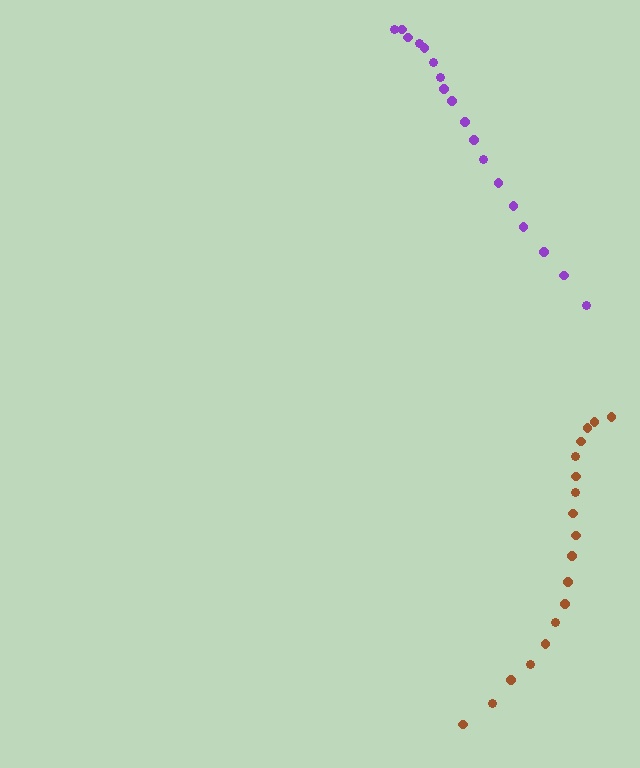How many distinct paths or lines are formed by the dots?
There are 2 distinct paths.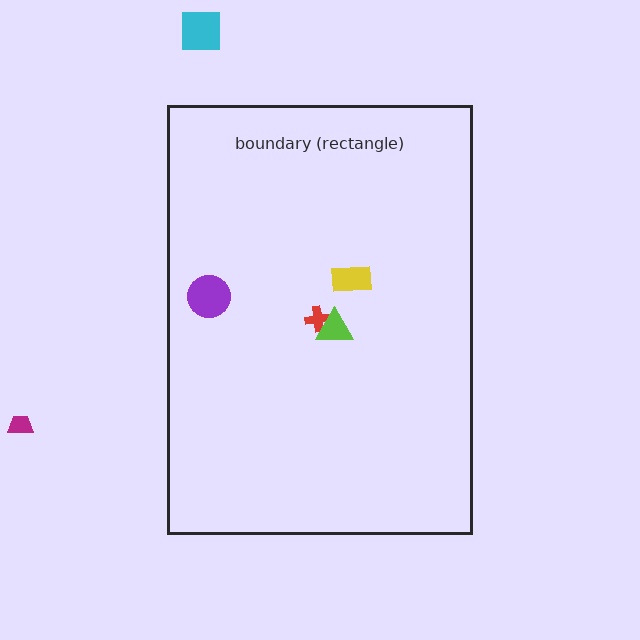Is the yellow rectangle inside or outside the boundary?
Inside.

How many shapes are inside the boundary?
4 inside, 2 outside.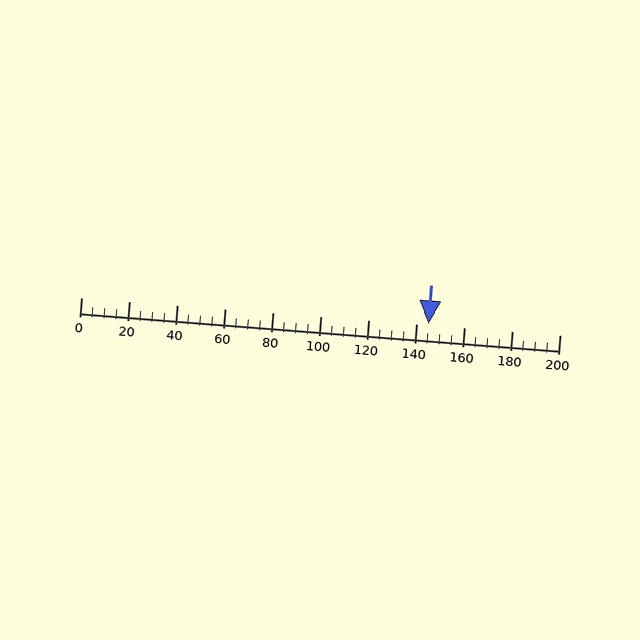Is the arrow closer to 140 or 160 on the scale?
The arrow is closer to 140.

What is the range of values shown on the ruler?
The ruler shows values from 0 to 200.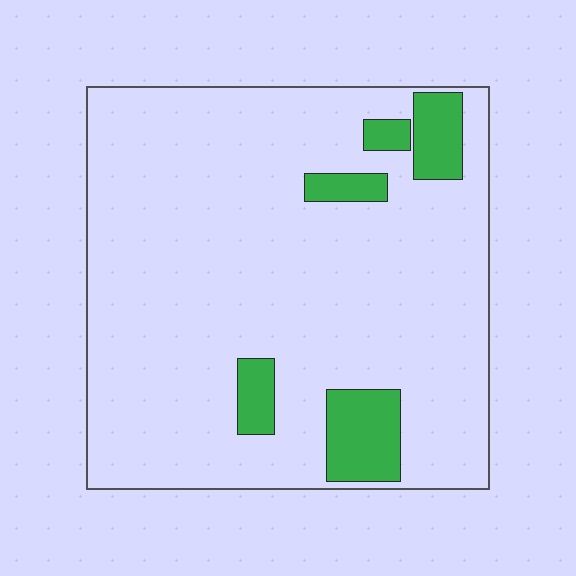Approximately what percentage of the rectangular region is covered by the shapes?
Approximately 10%.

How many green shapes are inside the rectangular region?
5.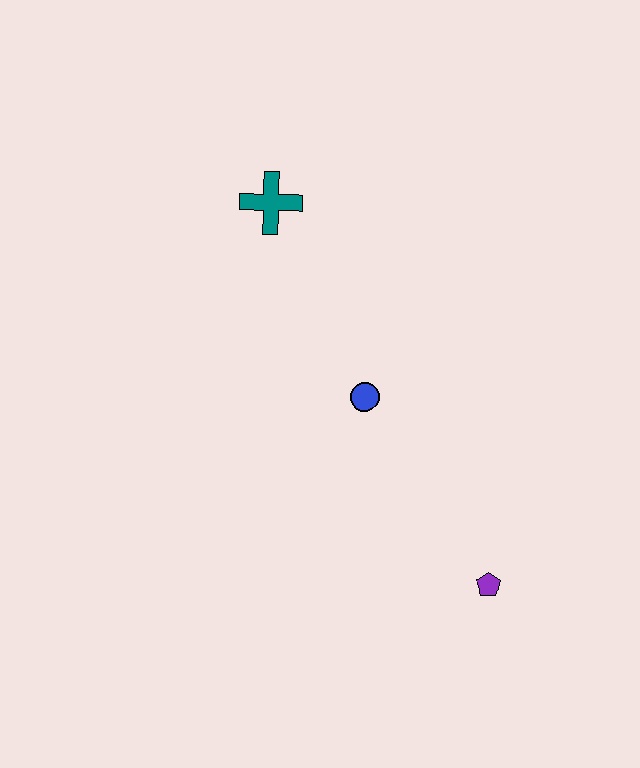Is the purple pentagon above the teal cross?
No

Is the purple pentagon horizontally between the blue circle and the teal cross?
No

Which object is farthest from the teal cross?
The purple pentagon is farthest from the teal cross.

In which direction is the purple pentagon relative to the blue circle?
The purple pentagon is below the blue circle.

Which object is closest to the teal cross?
The blue circle is closest to the teal cross.